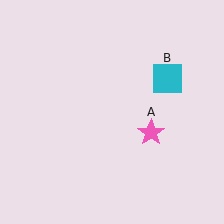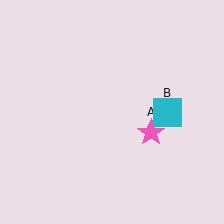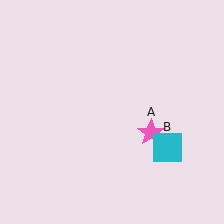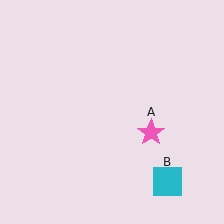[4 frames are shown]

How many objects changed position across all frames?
1 object changed position: cyan square (object B).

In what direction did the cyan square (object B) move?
The cyan square (object B) moved down.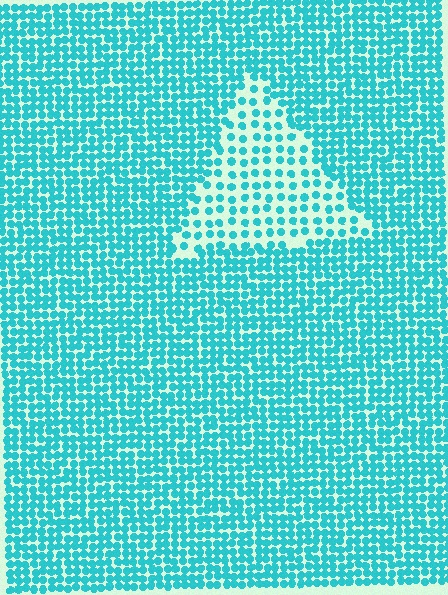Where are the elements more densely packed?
The elements are more densely packed outside the triangle boundary.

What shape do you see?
I see a triangle.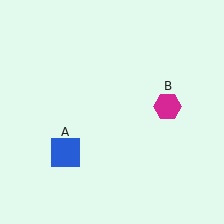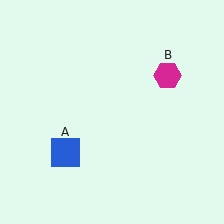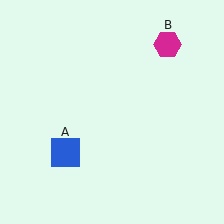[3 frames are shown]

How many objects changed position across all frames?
1 object changed position: magenta hexagon (object B).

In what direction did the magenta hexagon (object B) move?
The magenta hexagon (object B) moved up.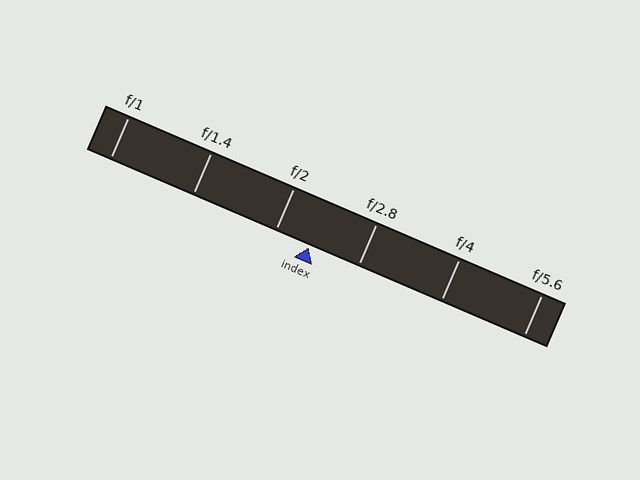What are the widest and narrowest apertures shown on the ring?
The widest aperture shown is f/1 and the narrowest is f/5.6.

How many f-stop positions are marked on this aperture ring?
There are 6 f-stop positions marked.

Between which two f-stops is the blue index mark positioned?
The index mark is between f/2 and f/2.8.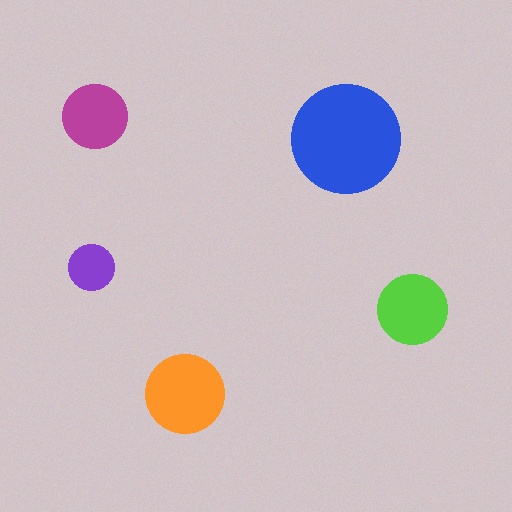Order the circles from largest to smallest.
the blue one, the orange one, the lime one, the magenta one, the purple one.